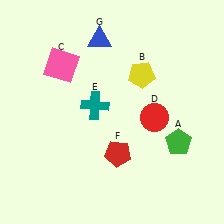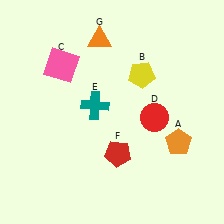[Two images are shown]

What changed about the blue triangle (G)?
In Image 1, G is blue. In Image 2, it changed to orange.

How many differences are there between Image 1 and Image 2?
There are 2 differences between the two images.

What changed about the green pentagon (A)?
In Image 1, A is green. In Image 2, it changed to orange.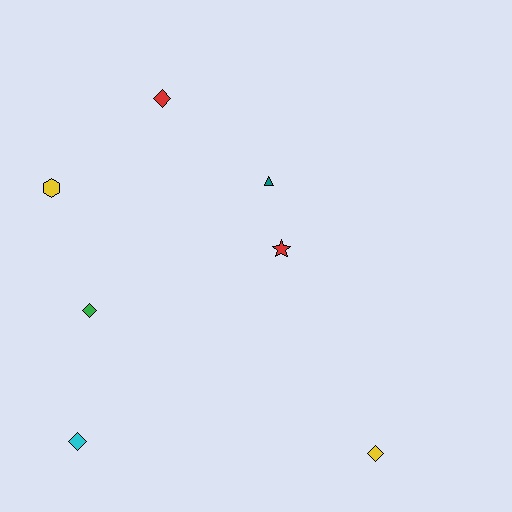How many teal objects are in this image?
There is 1 teal object.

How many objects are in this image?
There are 7 objects.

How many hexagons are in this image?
There is 1 hexagon.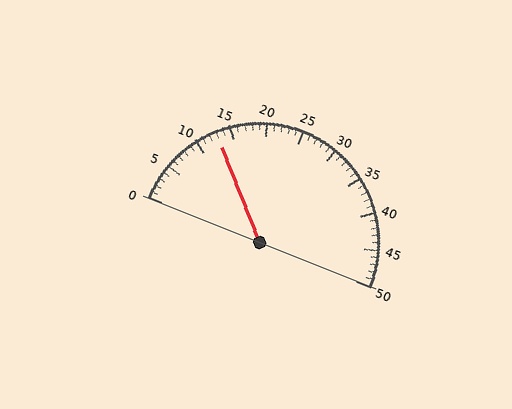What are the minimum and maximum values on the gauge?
The gauge ranges from 0 to 50.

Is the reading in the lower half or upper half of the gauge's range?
The reading is in the lower half of the range (0 to 50).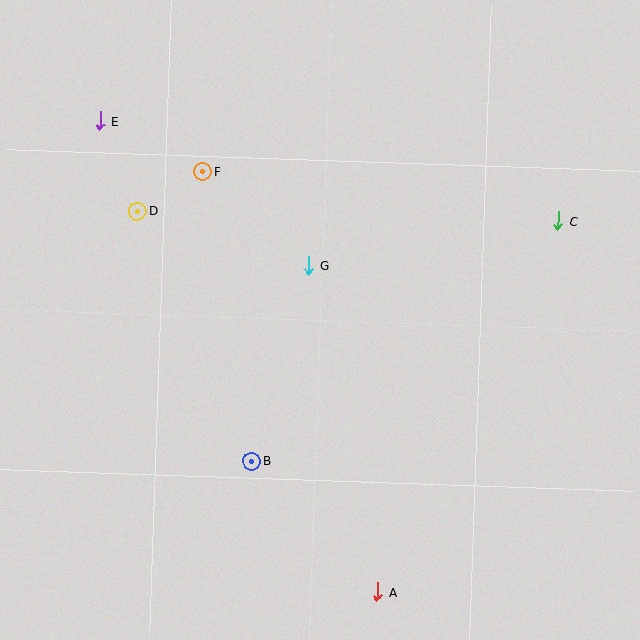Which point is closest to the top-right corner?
Point C is closest to the top-right corner.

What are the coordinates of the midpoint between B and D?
The midpoint between B and D is at (194, 336).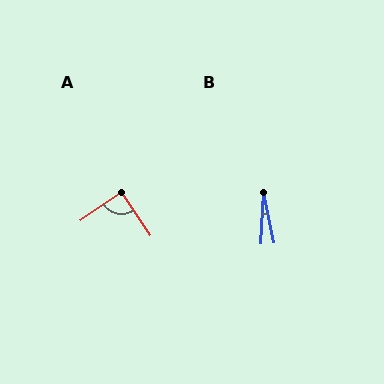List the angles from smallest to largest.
B (15°), A (89°).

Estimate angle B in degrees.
Approximately 15 degrees.